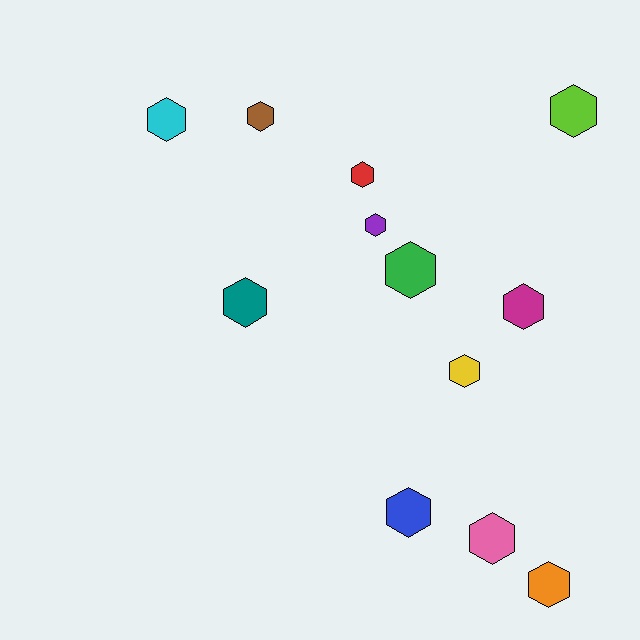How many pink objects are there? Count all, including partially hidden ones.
There is 1 pink object.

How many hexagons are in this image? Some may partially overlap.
There are 12 hexagons.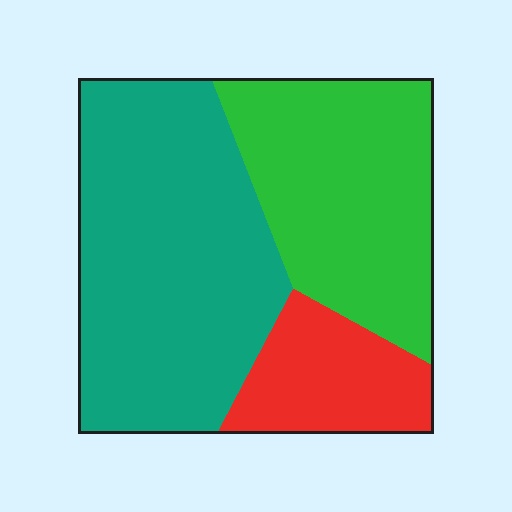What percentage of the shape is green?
Green covers 35% of the shape.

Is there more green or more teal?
Teal.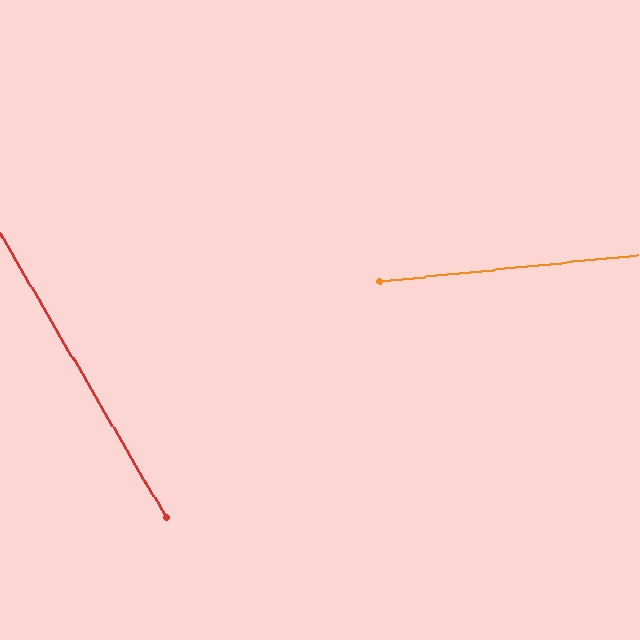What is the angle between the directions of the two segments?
Approximately 65 degrees.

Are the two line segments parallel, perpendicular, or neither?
Neither parallel nor perpendicular — they differ by about 65°.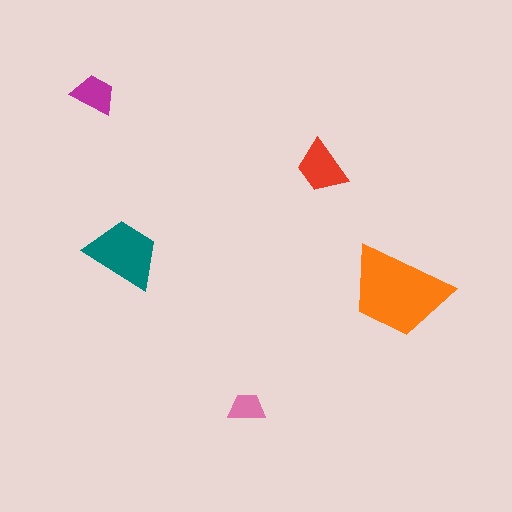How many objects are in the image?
There are 5 objects in the image.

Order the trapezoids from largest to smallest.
the orange one, the teal one, the red one, the magenta one, the pink one.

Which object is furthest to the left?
The magenta trapezoid is leftmost.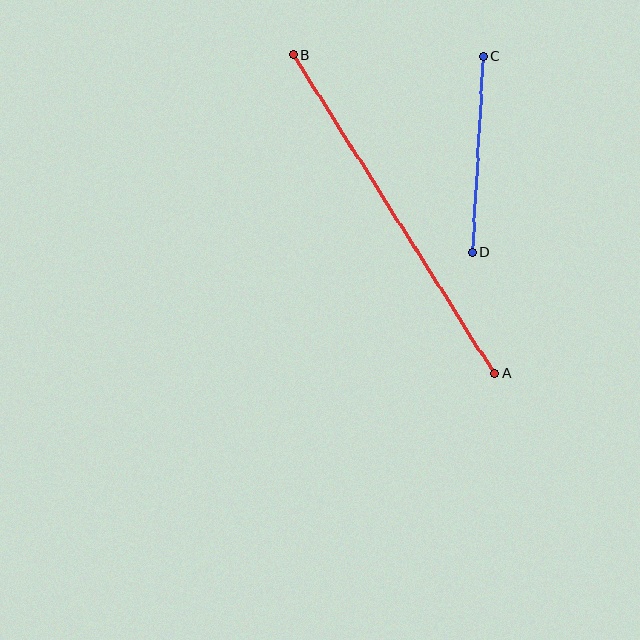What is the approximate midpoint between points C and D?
The midpoint is at approximately (478, 154) pixels.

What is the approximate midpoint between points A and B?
The midpoint is at approximately (394, 214) pixels.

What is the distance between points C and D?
The distance is approximately 196 pixels.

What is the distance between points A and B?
The distance is approximately 377 pixels.